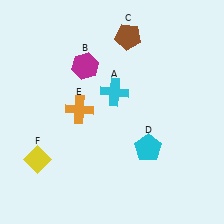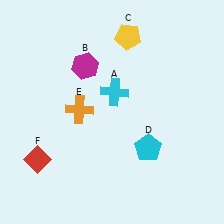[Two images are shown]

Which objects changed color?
C changed from brown to yellow. F changed from yellow to red.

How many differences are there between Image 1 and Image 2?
There are 2 differences between the two images.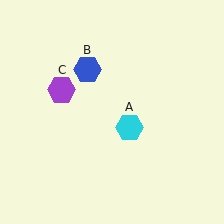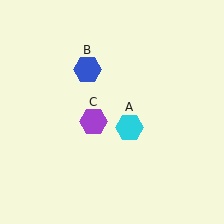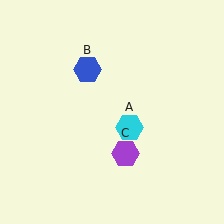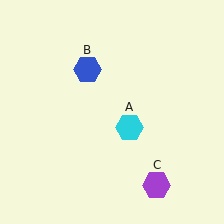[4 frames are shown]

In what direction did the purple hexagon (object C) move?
The purple hexagon (object C) moved down and to the right.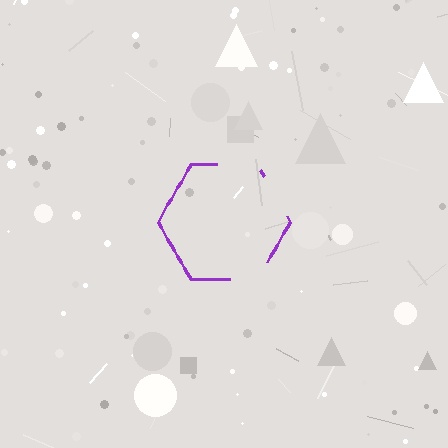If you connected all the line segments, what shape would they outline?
They would outline a hexagon.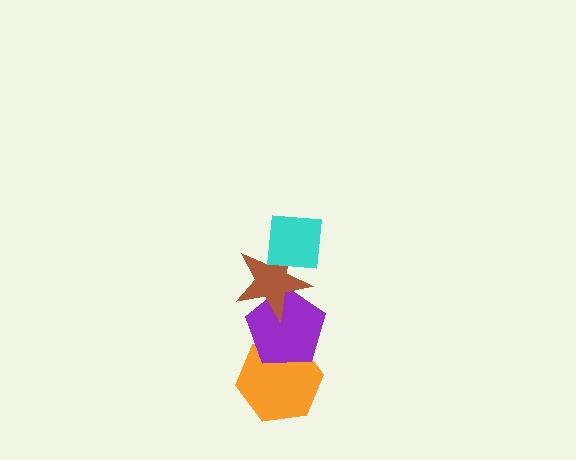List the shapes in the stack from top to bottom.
From top to bottom: the cyan square, the brown star, the purple pentagon, the orange hexagon.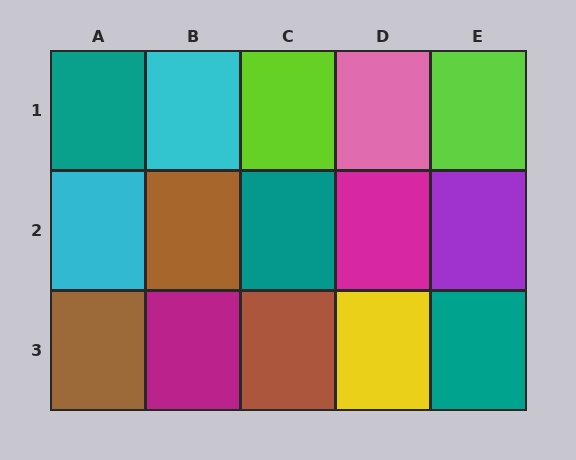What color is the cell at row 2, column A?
Cyan.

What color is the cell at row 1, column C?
Lime.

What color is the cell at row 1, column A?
Teal.